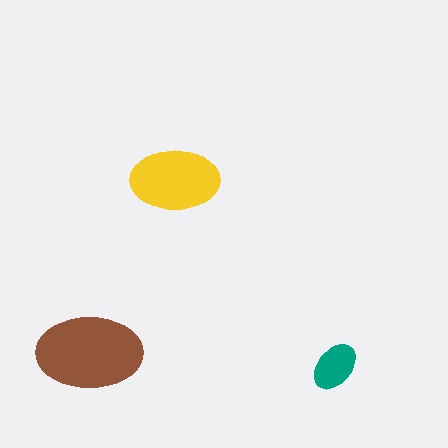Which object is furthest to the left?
The brown ellipse is leftmost.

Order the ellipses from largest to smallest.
the brown one, the yellow one, the teal one.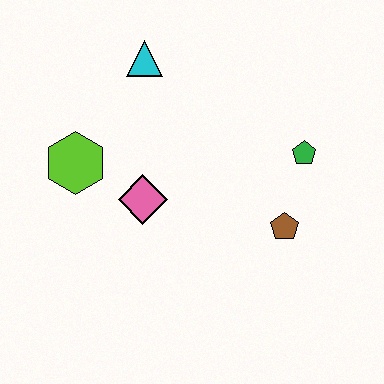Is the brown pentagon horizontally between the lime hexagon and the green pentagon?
Yes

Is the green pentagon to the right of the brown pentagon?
Yes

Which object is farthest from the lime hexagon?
The green pentagon is farthest from the lime hexagon.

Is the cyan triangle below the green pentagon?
No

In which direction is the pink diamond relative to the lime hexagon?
The pink diamond is to the right of the lime hexagon.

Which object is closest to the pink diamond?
The lime hexagon is closest to the pink diamond.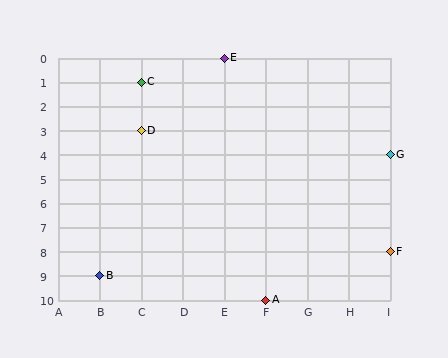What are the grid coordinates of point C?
Point C is at grid coordinates (C, 1).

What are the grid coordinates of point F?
Point F is at grid coordinates (I, 8).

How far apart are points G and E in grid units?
Points G and E are 4 columns and 4 rows apart (about 5.7 grid units diagonally).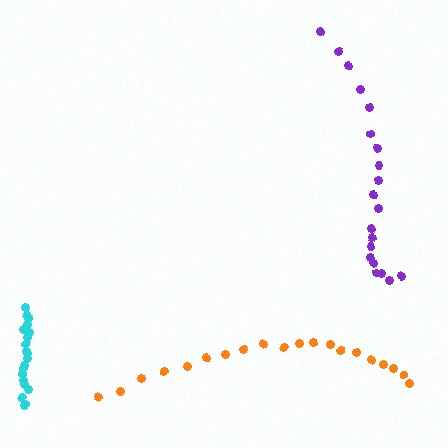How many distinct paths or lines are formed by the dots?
There are 3 distinct paths.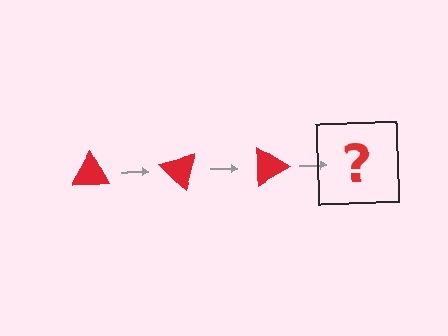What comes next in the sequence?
The next element should be a red triangle rotated 135 degrees.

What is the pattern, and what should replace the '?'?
The pattern is that the triangle rotates 45 degrees each step. The '?' should be a red triangle rotated 135 degrees.